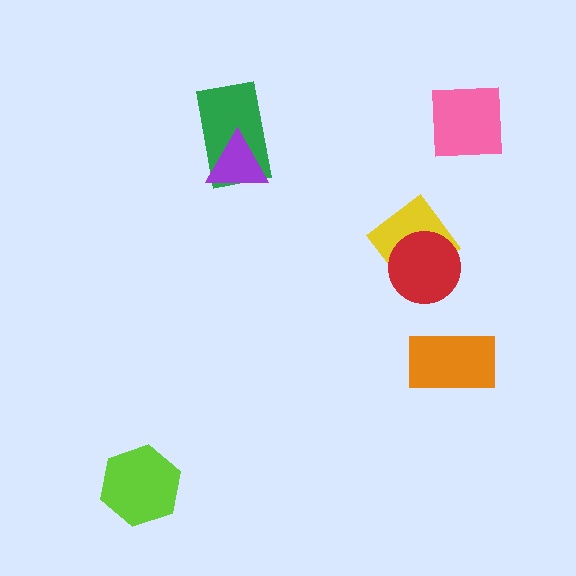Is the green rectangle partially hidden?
Yes, it is partially covered by another shape.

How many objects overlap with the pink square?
0 objects overlap with the pink square.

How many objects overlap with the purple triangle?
1 object overlaps with the purple triangle.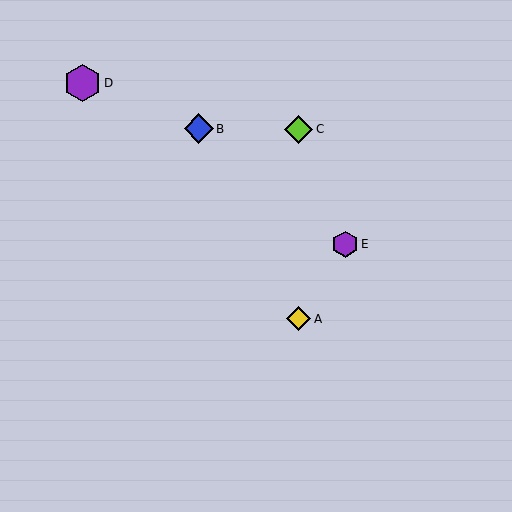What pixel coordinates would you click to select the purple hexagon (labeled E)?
Click at (345, 244) to select the purple hexagon E.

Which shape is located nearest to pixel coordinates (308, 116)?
The lime diamond (labeled C) at (299, 129) is nearest to that location.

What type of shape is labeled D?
Shape D is a purple hexagon.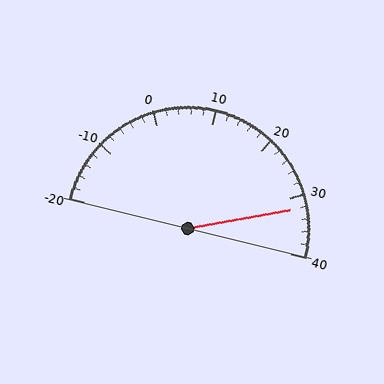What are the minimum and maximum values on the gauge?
The gauge ranges from -20 to 40.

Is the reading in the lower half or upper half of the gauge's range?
The reading is in the upper half of the range (-20 to 40).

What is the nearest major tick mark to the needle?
The nearest major tick mark is 30.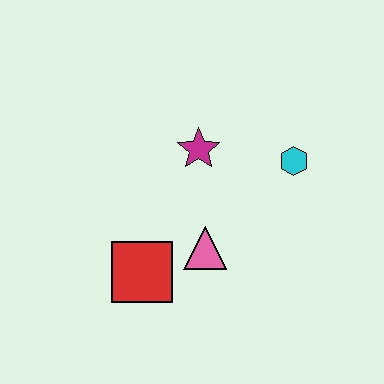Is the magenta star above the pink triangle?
Yes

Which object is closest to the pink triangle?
The red square is closest to the pink triangle.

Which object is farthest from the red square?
The cyan hexagon is farthest from the red square.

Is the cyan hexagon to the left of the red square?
No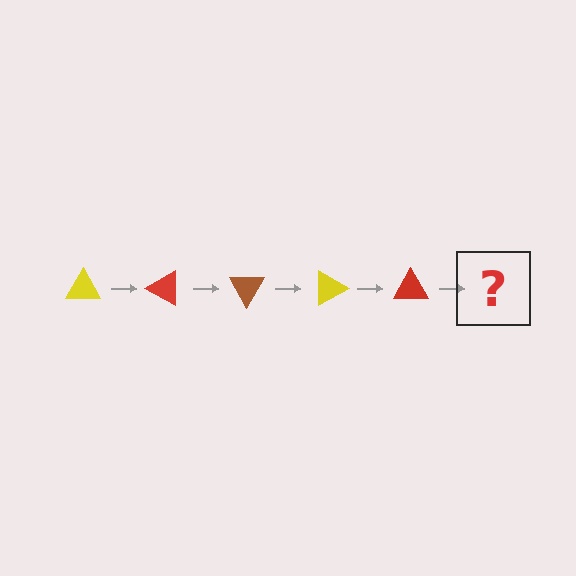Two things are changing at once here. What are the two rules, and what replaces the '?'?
The two rules are that it rotates 30 degrees each step and the color cycles through yellow, red, and brown. The '?' should be a brown triangle, rotated 150 degrees from the start.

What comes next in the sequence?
The next element should be a brown triangle, rotated 150 degrees from the start.